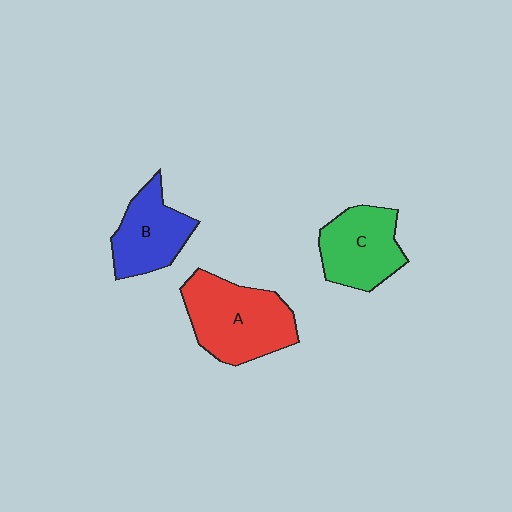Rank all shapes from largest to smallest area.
From largest to smallest: A (red), C (green), B (blue).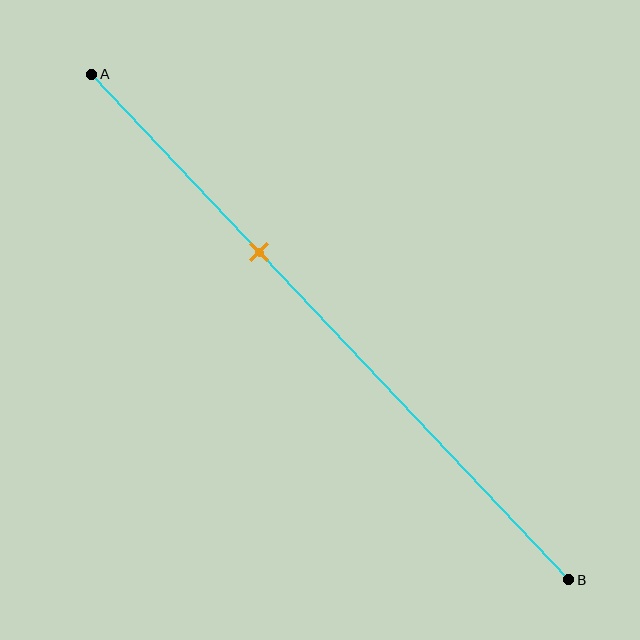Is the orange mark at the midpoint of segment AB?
No, the mark is at about 35% from A, not at the 50% midpoint.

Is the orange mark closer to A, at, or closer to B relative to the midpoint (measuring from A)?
The orange mark is closer to point A than the midpoint of segment AB.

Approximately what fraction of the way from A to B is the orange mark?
The orange mark is approximately 35% of the way from A to B.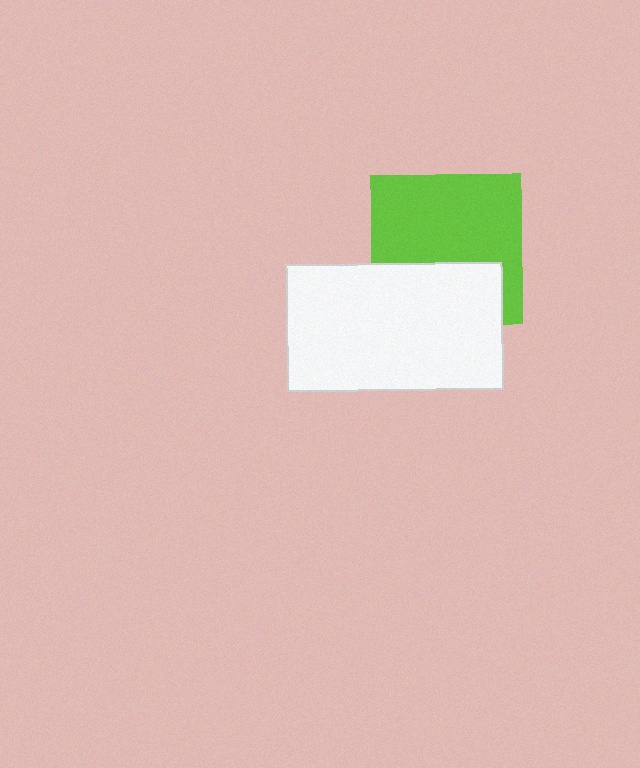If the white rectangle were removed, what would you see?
You would see the complete lime square.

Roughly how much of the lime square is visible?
About half of it is visible (roughly 64%).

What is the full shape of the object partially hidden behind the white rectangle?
The partially hidden object is a lime square.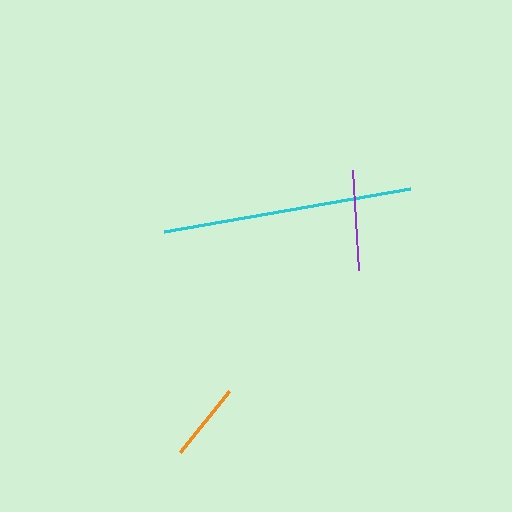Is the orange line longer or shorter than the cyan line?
The cyan line is longer than the orange line.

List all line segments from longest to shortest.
From longest to shortest: cyan, purple, orange.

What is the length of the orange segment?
The orange segment is approximately 79 pixels long.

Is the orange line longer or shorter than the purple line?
The purple line is longer than the orange line.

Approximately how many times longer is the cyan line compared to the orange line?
The cyan line is approximately 3.2 times the length of the orange line.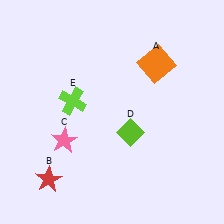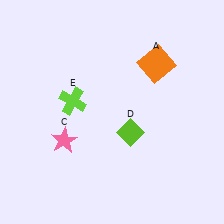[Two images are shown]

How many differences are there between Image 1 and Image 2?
There is 1 difference between the two images.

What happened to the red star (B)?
The red star (B) was removed in Image 2. It was in the bottom-left area of Image 1.